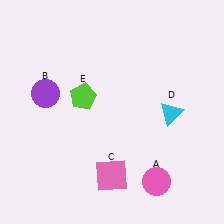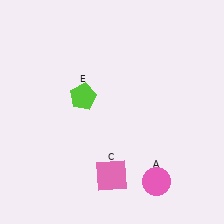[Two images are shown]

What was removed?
The purple circle (B), the cyan triangle (D) were removed in Image 2.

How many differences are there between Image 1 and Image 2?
There are 2 differences between the two images.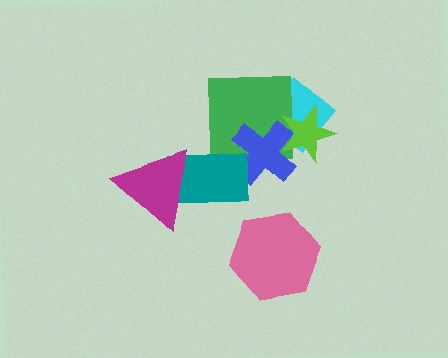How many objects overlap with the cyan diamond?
3 objects overlap with the cyan diamond.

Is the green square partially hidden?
Yes, it is partially covered by another shape.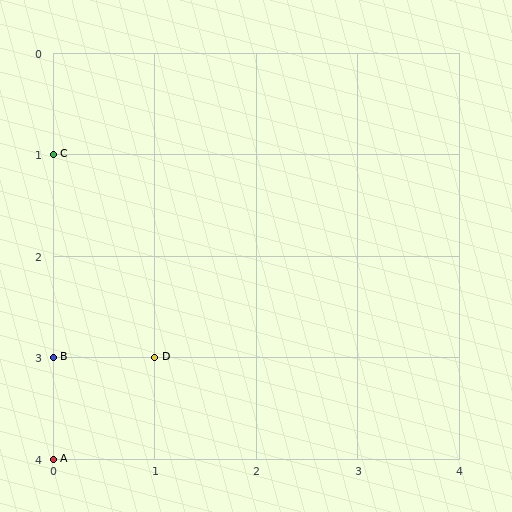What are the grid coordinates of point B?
Point B is at grid coordinates (0, 3).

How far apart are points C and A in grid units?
Points C and A are 3 rows apart.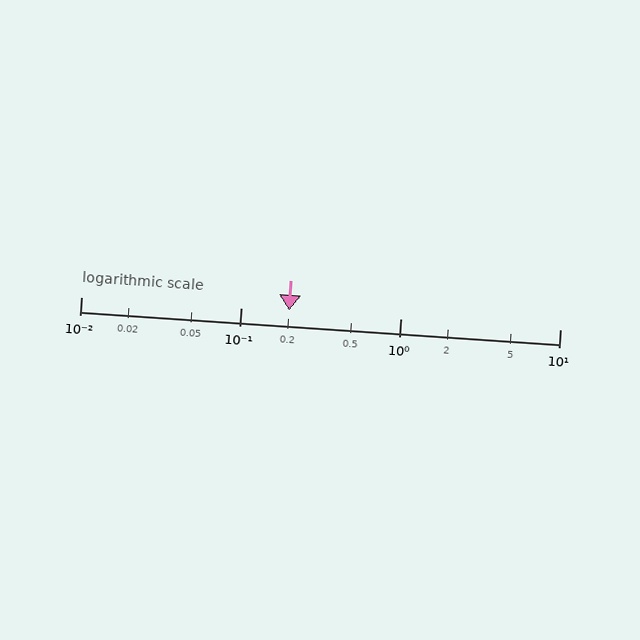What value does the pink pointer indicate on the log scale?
The pointer indicates approximately 0.2.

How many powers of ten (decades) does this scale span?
The scale spans 3 decades, from 0.01 to 10.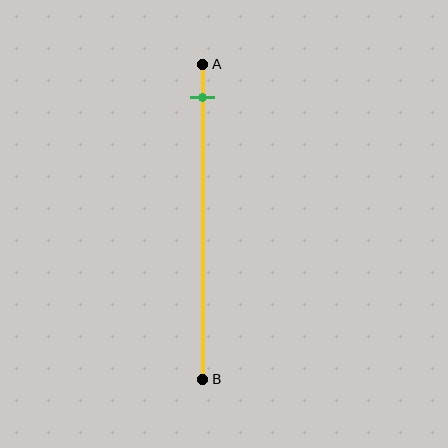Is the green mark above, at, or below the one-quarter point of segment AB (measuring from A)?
The green mark is above the one-quarter point of segment AB.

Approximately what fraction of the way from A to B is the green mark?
The green mark is approximately 10% of the way from A to B.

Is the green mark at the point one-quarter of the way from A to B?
No, the mark is at about 10% from A, not at the 25% one-quarter point.